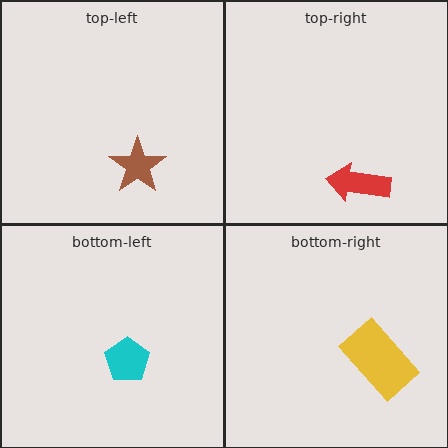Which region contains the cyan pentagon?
The bottom-left region.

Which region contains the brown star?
The top-left region.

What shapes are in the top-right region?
The red arrow.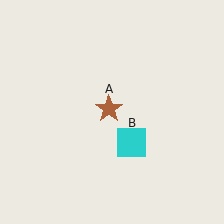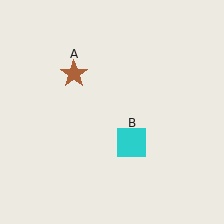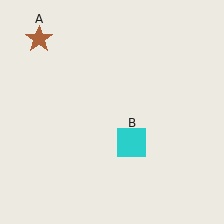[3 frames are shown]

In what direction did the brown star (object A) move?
The brown star (object A) moved up and to the left.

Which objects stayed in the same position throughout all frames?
Cyan square (object B) remained stationary.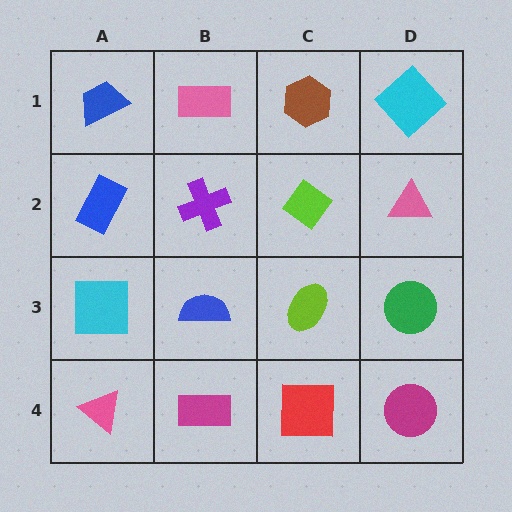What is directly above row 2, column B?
A pink rectangle.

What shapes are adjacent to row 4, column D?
A green circle (row 3, column D), a red square (row 4, column C).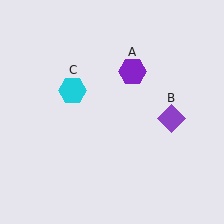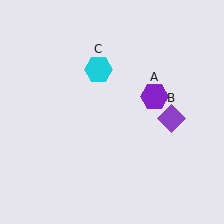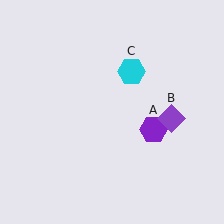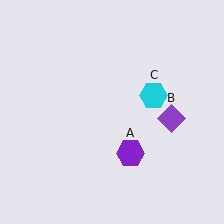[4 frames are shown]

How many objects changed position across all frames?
2 objects changed position: purple hexagon (object A), cyan hexagon (object C).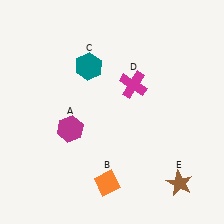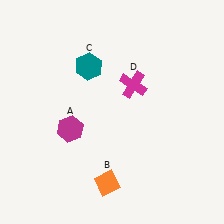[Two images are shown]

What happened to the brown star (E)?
The brown star (E) was removed in Image 2. It was in the bottom-right area of Image 1.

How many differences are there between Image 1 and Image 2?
There is 1 difference between the two images.